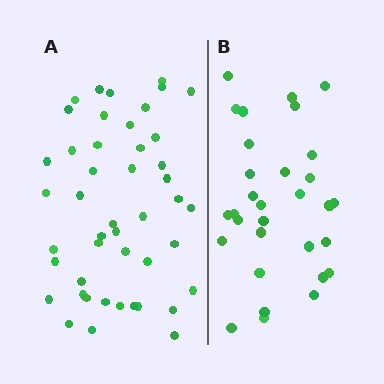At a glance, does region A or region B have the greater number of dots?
Region A (the left region) has more dots.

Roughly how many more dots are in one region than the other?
Region A has approximately 15 more dots than region B.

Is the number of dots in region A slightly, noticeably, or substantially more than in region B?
Region A has substantially more. The ratio is roughly 1.5 to 1.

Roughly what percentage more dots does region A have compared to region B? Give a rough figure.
About 50% more.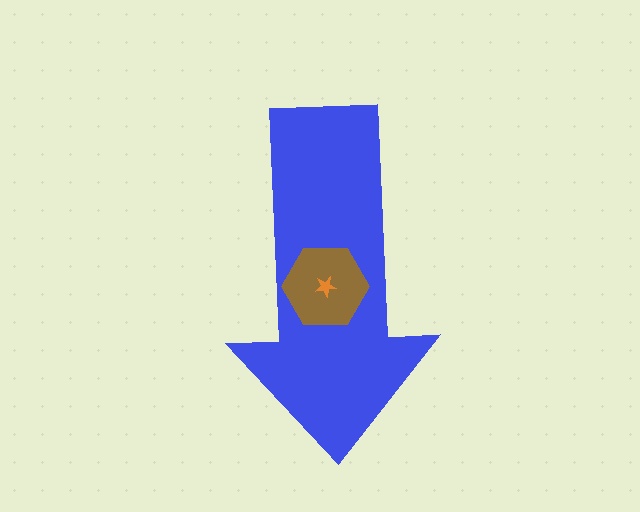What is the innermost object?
The orange star.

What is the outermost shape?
The blue arrow.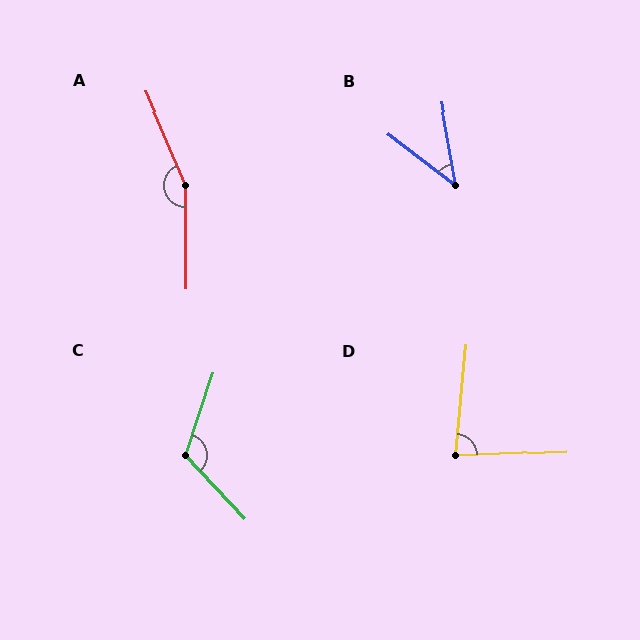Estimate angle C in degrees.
Approximately 118 degrees.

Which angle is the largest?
A, at approximately 157 degrees.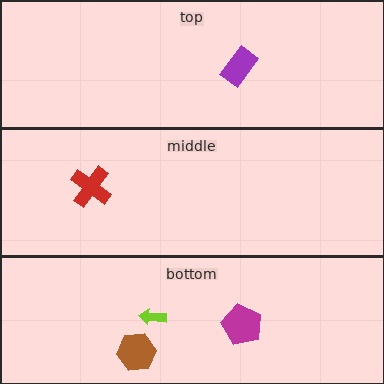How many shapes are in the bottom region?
3.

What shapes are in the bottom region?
The brown hexagon, the magenta pentagon, the lime arrow.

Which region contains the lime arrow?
The bottom region.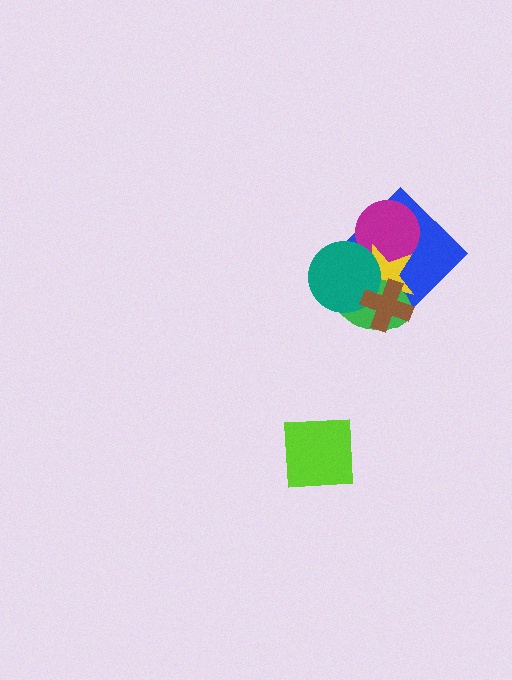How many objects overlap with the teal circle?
4 objects overlap with the teal circle.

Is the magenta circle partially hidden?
Yes, it is partially covered by another shape.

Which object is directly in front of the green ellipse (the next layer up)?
The teal circle is directly in front of the green ellipse.